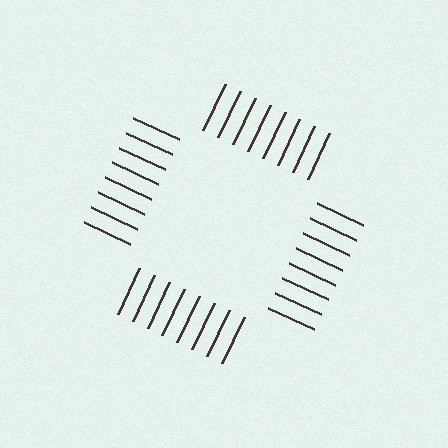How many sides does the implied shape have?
4 sides — the line-ends trace a square.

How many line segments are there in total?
32 — 8 along each of the 4 edges.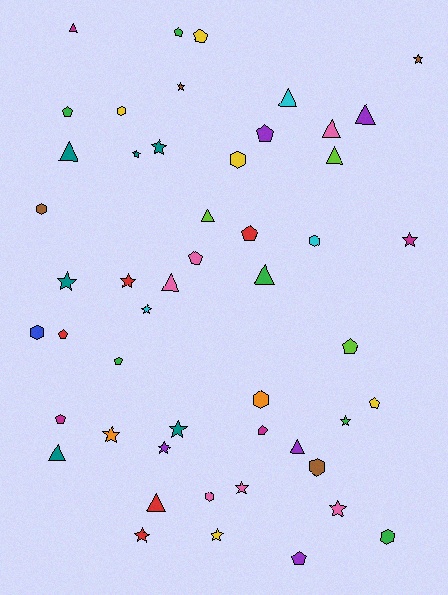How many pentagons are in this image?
There are 13 pentagons.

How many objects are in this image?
There are 50 objects.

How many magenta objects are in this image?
There are 4 magenta objects.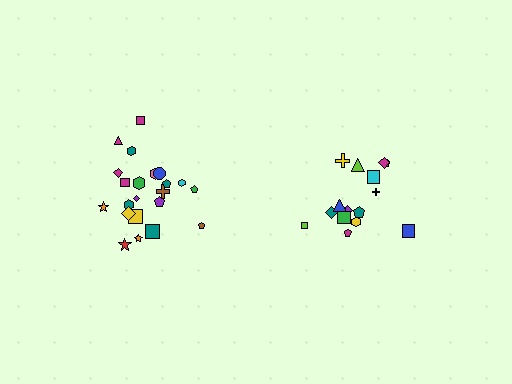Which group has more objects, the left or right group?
The left group.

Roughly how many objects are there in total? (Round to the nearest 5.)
Roughly 35 objects in total.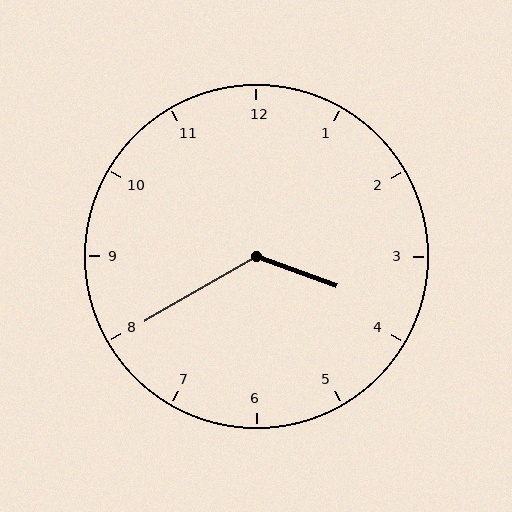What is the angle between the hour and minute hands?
Approximately 130 degrees.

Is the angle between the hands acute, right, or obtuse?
It is obtuse.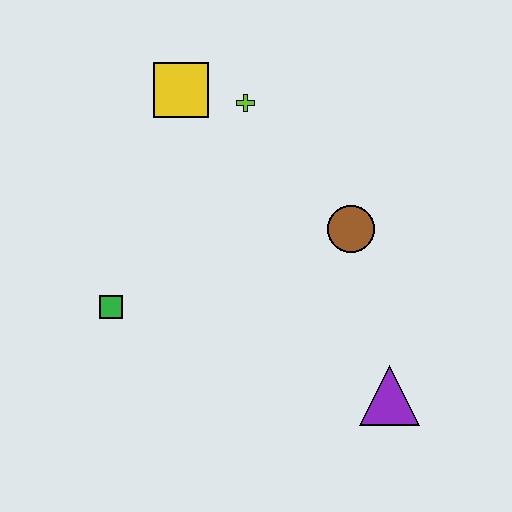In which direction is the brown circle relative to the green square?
The brown circle is to the right of the green square.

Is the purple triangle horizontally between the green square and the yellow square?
No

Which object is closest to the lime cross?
The yellow square is closest to the lime cross.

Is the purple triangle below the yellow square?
Yes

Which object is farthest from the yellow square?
The purple triangle is farthest from the yellow square.